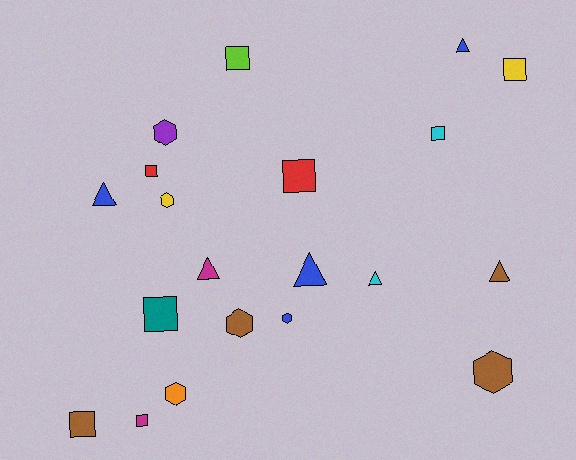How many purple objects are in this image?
There is 1 purple object.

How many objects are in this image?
There are 20 objects.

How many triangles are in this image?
There are 6 triangles.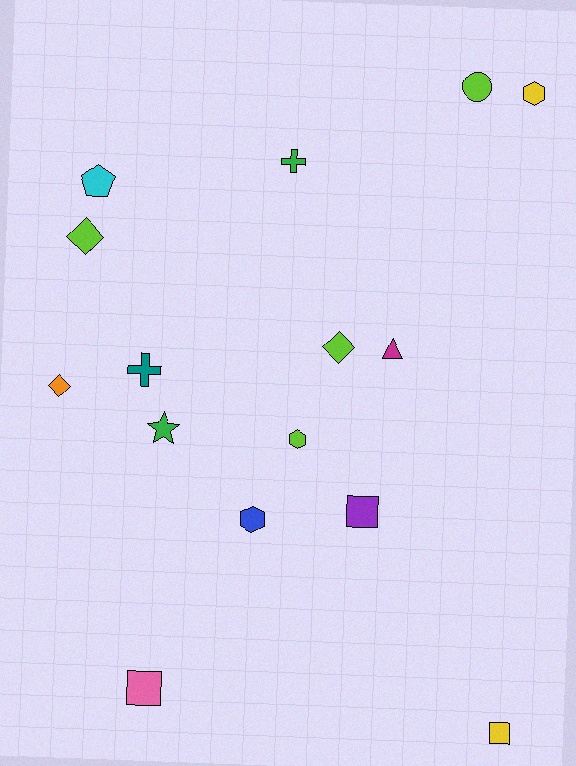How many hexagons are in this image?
There are 3 hexagons.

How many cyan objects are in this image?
There is 1 cyan object.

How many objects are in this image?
There are 15 objects.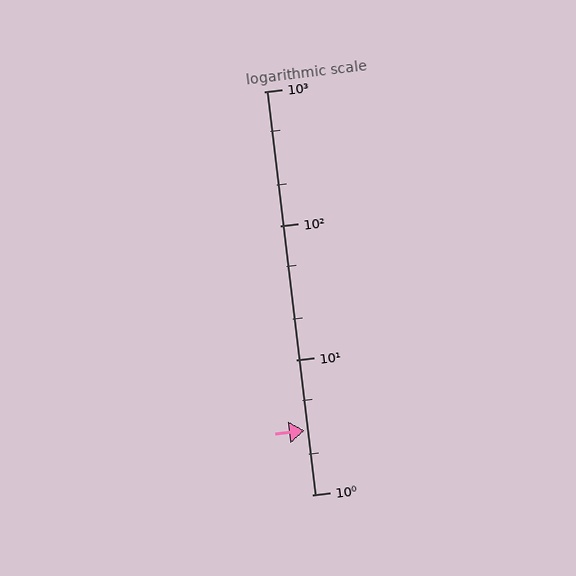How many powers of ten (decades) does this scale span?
The scale spans 3 decades, from 1 to 1000.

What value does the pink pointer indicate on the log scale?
The pointer indicates approximately 3.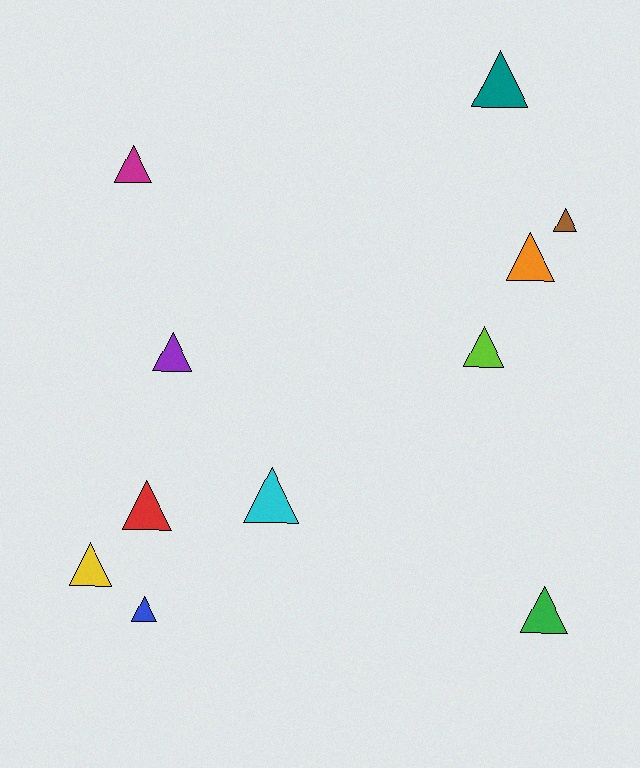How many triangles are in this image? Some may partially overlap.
There are 11 triangles.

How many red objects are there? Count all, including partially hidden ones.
There is 1 red object.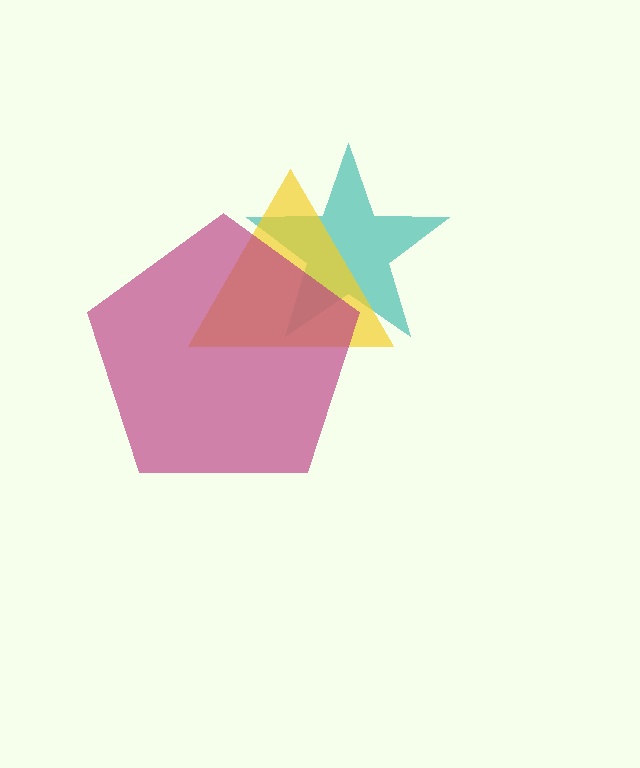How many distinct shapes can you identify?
There are 3 distinct shapes: a teal star, a yellow triangle, a magenta pentagon.